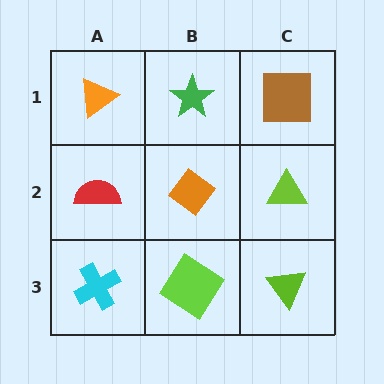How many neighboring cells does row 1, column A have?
2.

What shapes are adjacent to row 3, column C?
A lime triangle (row 2, column C), a lime diamond (row 3, column B).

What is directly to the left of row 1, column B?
An orange triangle.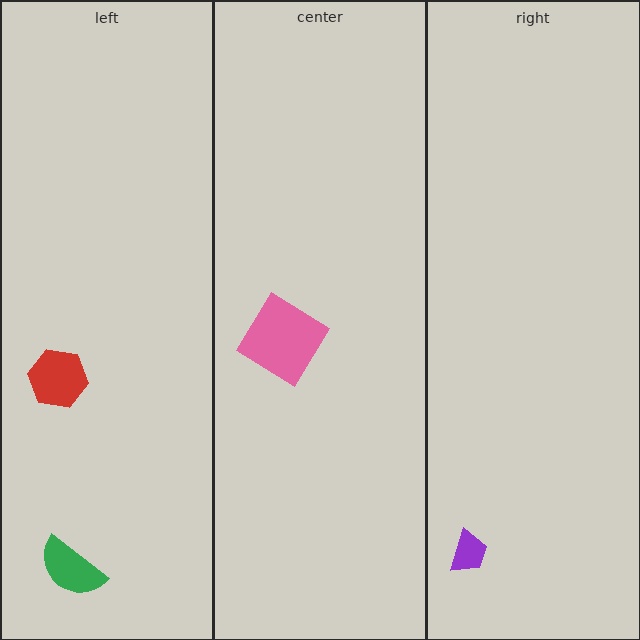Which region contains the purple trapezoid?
The right region.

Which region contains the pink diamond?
The center region.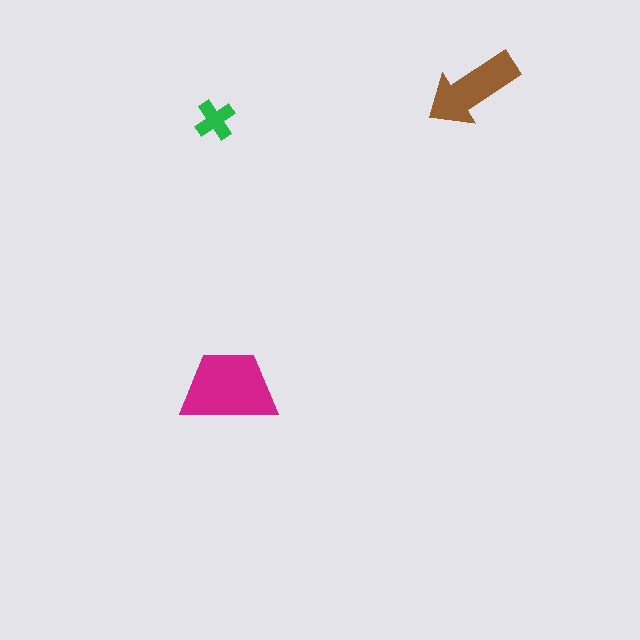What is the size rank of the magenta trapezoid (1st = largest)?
1st.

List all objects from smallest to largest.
The green cross, the brown arrow, the magenta trapezoid.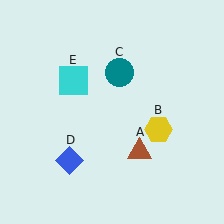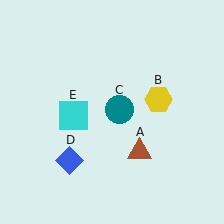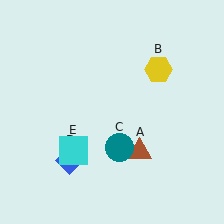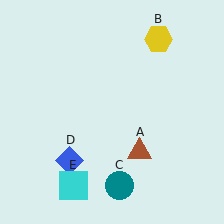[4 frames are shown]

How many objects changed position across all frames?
3 objects changed position: yellow hexagon (object B), teal circle (object C), cyan square (object E).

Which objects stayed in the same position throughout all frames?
Brown triangle (object A) and blue diamond (object D) remained stationary.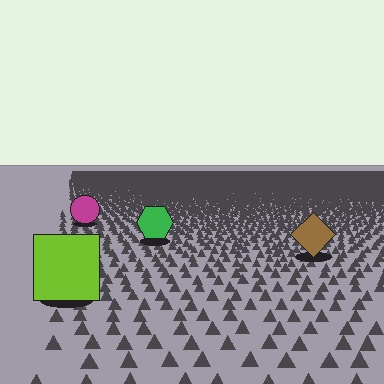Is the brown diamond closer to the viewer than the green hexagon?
Yes. The brown diamond is closer — you can tell from the texture gradient: the ground texture is coarser near it.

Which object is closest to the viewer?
The lime square is closest. The texture marks near it are larger and more spread out.